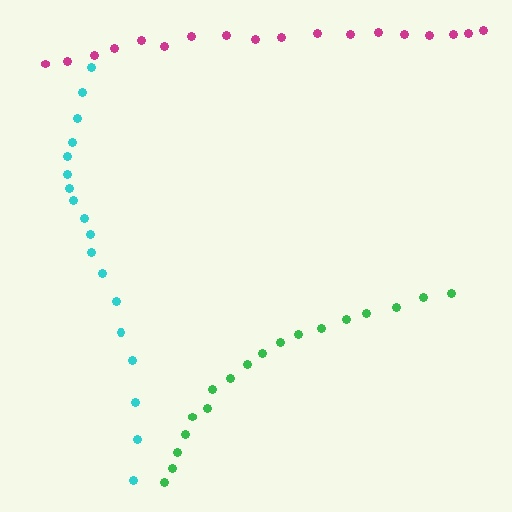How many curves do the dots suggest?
There are 3 distinct paths.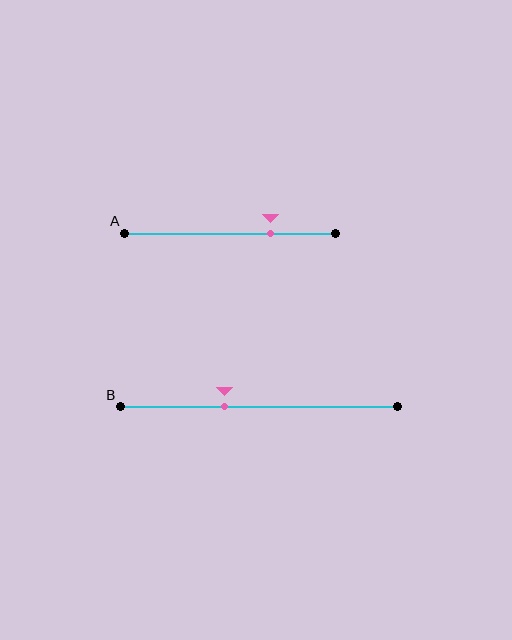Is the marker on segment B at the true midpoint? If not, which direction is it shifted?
No, the marker on segment B is shifted to the left by about 13% of the segment length.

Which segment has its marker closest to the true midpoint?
Segment B has its marker closest to the true midpoint.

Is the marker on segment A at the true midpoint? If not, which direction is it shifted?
No, the marker on segment A is shifted to the right by about 19% of the segment length.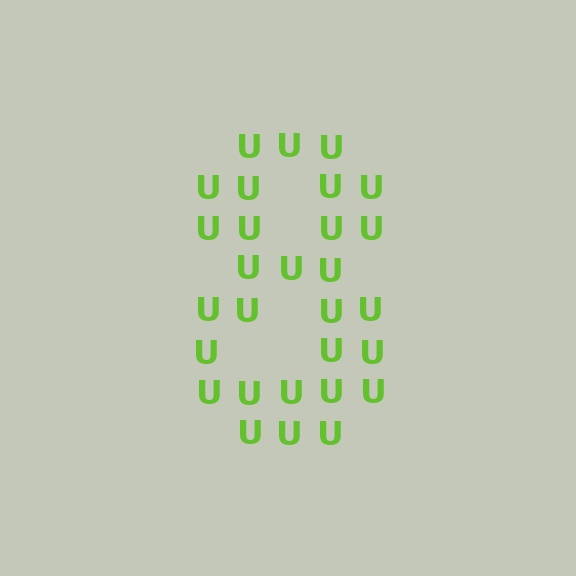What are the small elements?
The small elements are letter U's.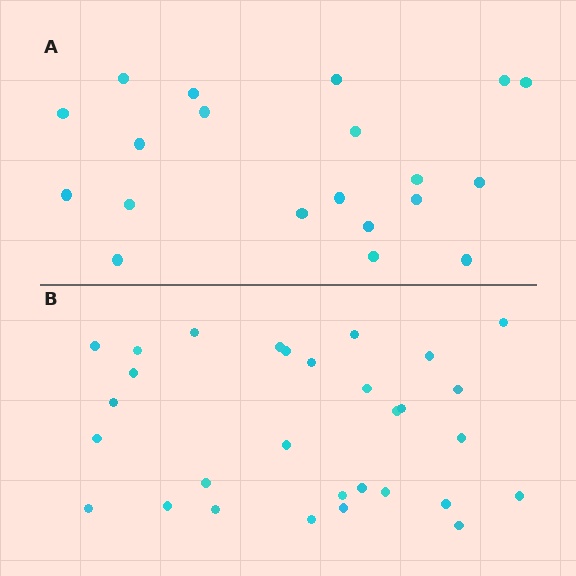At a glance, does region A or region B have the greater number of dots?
Region B (the bottom region) has more dots.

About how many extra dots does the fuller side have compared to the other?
Region B has roughly 10 or so more dots than region A.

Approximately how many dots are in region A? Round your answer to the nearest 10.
About 20 dots.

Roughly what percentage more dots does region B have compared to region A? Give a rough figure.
About 50% more.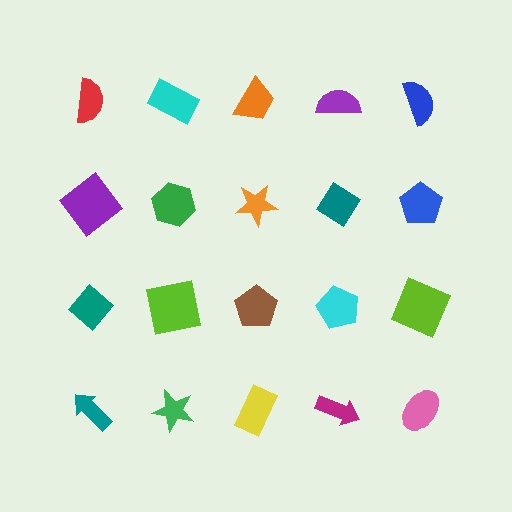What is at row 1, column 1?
A red semicircle.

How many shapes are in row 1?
5 shapes.